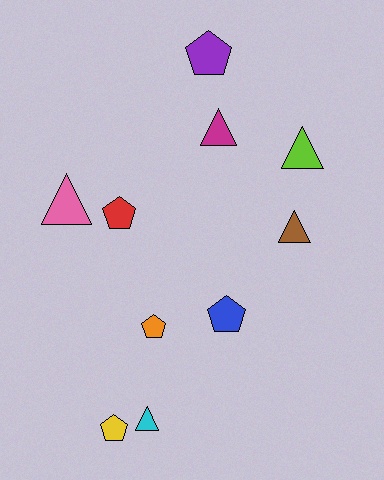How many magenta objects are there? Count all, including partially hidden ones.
There is 1 magenta object.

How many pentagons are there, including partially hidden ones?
There are 5 pentagons.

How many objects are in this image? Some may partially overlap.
There are 10 objects.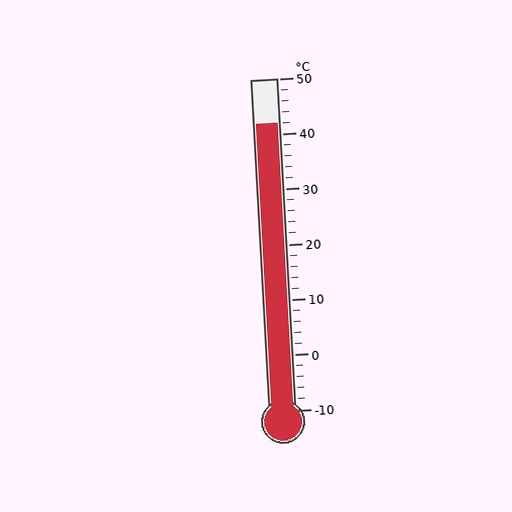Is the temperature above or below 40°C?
The temperature is above 40°C.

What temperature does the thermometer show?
The thermometer shows approximately 42°C.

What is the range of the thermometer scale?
The thermometer scale ranges from -10°C to 50°C.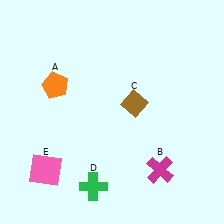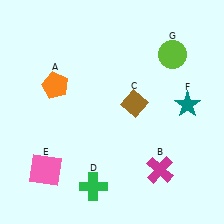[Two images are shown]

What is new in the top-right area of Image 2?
A lime circle (G) was added in the top-right area of Image 2.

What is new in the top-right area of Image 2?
A teal star (F) was added in the top-right area of Image 2.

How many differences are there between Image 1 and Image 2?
There are 2 differences between the two images.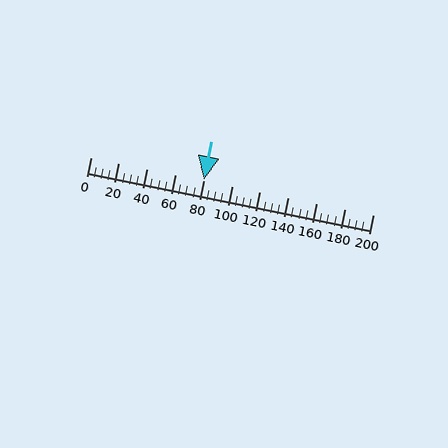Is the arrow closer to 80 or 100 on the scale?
The arrow is closer to 80.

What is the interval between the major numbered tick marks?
The major tick marks are spaced 20 units apart.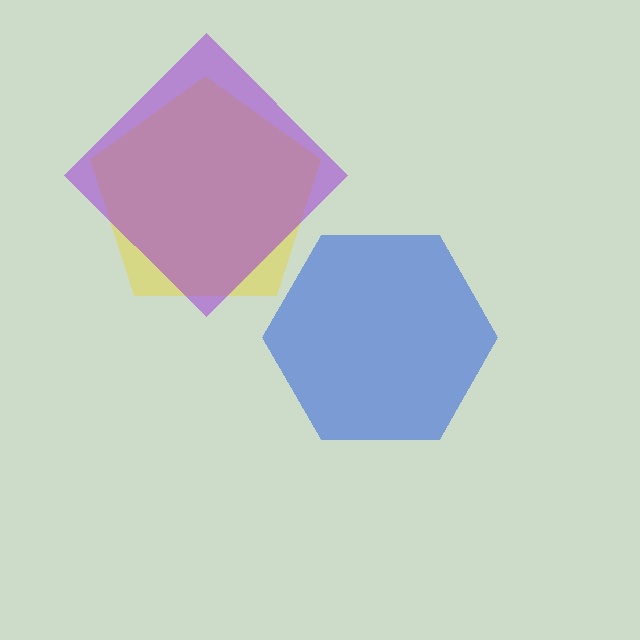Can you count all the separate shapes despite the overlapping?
Yes, there are 3 separate shapes.